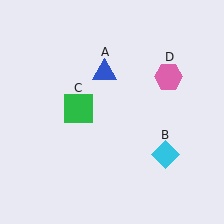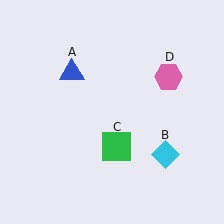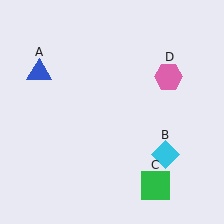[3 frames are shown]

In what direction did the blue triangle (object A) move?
The blue triangle (object A) moved left.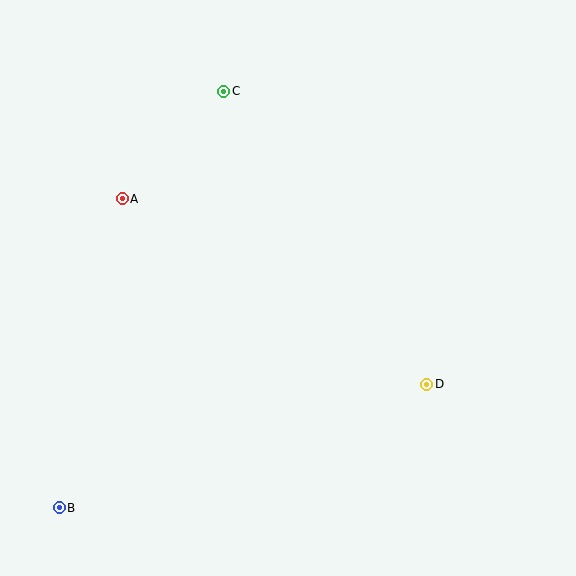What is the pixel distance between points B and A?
The distance between B and A is 316 pixels.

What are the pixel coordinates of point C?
Point C is at (224, 91).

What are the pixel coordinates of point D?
Point D is at (427, 384).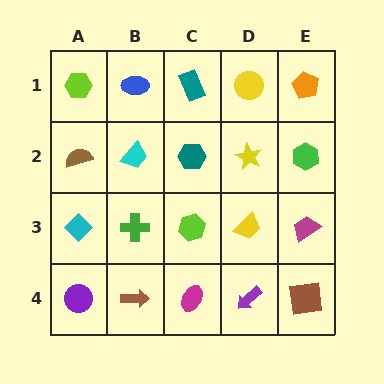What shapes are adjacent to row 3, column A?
A brown semicircle (row 2, column A), a purple circle (row 4, column A), a green cross (row 3, column B).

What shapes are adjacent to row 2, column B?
A blue ellipse (row 1, column B), a green cross (row 3, column B), a brown semicircle (row 2, column A), a teal hexagon (row 2, column C).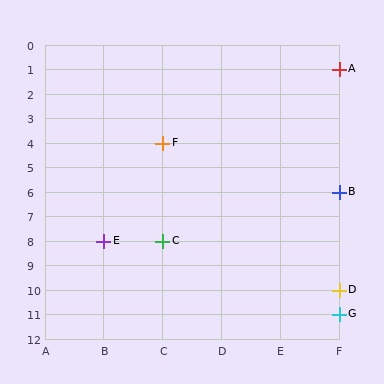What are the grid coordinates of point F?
Point F is at grid coordinates (C, 4).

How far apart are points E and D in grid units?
Points E and D are 4 columns and 2 rows apart (about 4.5 grid units diagonally).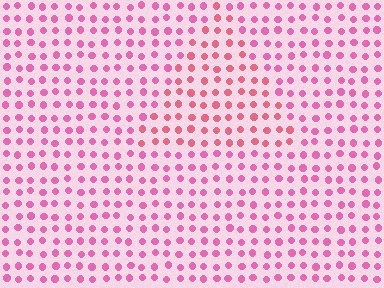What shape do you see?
I see a triangle.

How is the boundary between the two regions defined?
The boundary is defined purely by a slight shift in hue (about 22 degrees). Spacing, size, and orientation are identical on both sides.